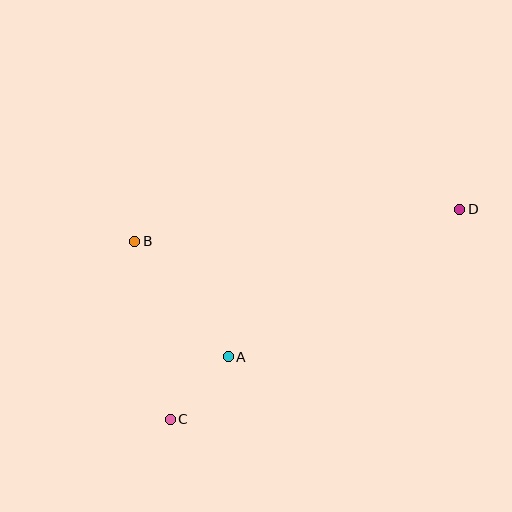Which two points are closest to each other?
Points A and C are closest to each other.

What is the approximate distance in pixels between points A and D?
The distance between A and D is approximately 274 pixels.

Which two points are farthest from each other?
Points C and D are farthest from each other.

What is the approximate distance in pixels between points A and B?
The distance between A and B is approximately 149 pixels.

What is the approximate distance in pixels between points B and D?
The distance between B and D is approximately 326 pixels.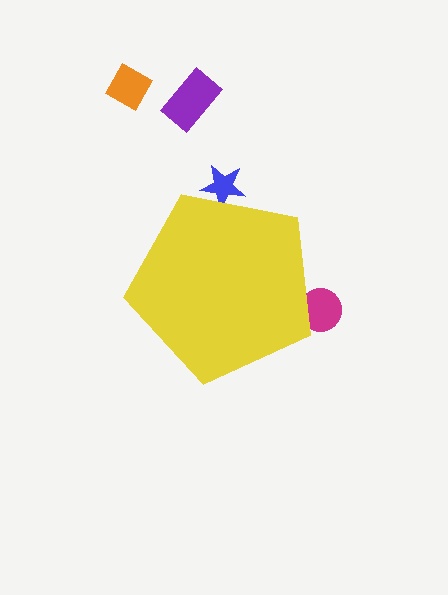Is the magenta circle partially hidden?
Yes, the magenta circle is partially hidden behind the yellow pentagon.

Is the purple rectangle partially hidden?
No, the purple rectangle is fully visible.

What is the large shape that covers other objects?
A yellow pentagon.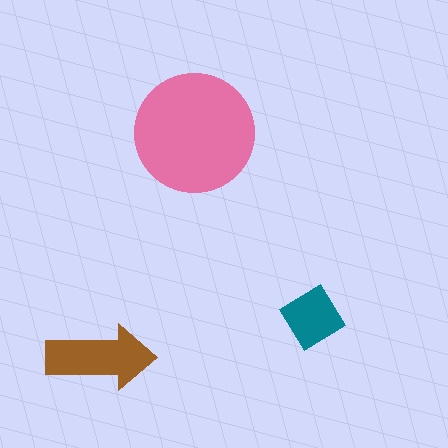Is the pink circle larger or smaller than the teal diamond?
Larger.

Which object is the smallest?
The teal diamond.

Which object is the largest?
The pink circle.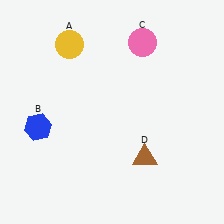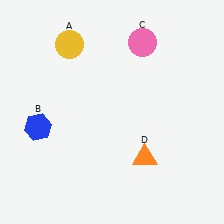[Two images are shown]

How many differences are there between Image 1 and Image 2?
There is 1 difference between the two images.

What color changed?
The triangle (D) changed from brown in Image 1 to orange in Image 2.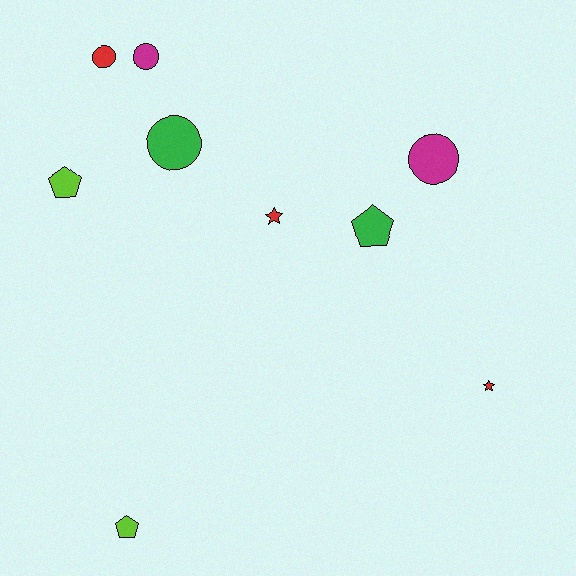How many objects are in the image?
There are 9 objects.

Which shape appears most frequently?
Circle, with 4 objects.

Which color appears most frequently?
Red, with 3 objects.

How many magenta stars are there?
There are no magenta stars.